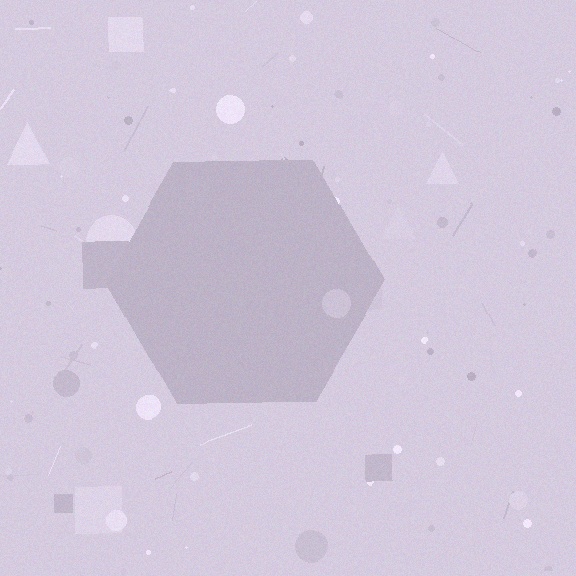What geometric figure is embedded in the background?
A hexagon is embedded in the background.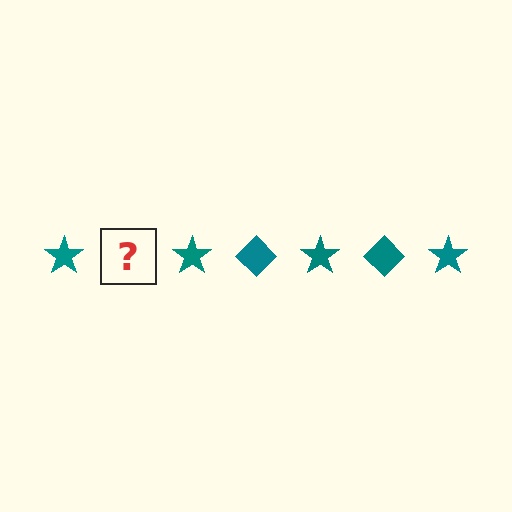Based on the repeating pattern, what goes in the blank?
The blank should be a teal diamond.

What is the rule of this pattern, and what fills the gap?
The rule is that the pattern cycles through star, diamond shapes in teal. The gap should be filled with a teal diamond.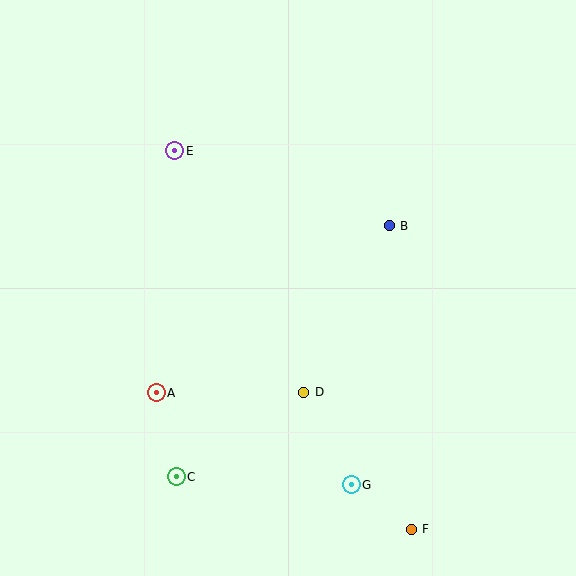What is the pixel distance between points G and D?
The distance between G and D is 104 pixels.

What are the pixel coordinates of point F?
Point F is at (411, 529).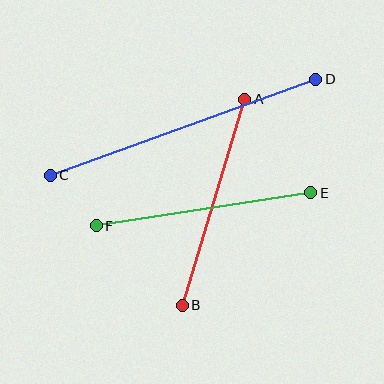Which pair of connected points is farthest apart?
Points C and D are farthest apart.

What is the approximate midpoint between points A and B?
The midpoint is at approximately (213, 202) pixels.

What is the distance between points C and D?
The distance is approximately 283 pixels.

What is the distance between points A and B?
The distance is approximately 215 pixels.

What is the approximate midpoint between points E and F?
The midpoint is at approximately (203, 209) pixels.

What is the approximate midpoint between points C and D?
The midpoint is at approximately (183, 127) pixels.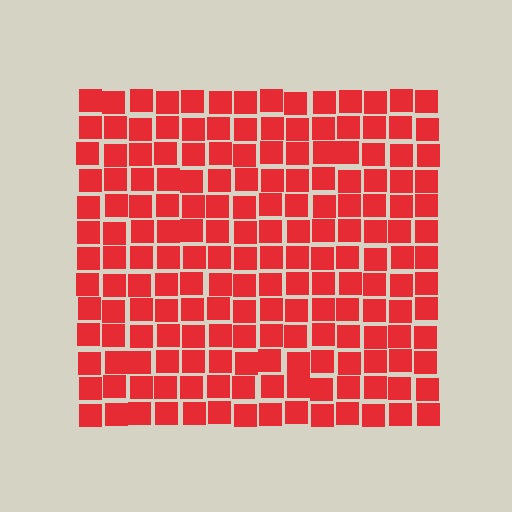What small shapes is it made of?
It is made of small squares.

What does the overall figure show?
The overall figure shows a square.